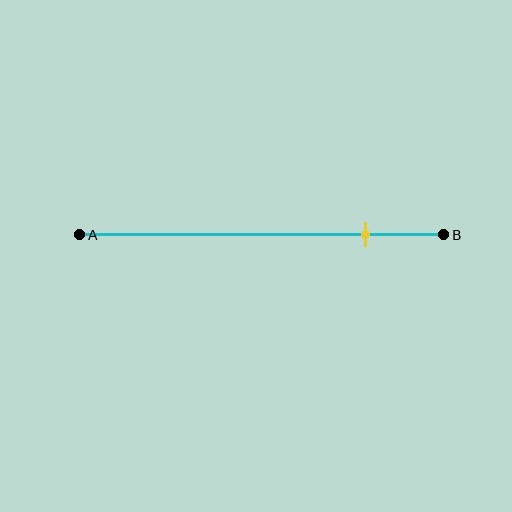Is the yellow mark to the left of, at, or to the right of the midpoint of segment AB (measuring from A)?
The yellow mark is to the right of the midpoint of segment AB.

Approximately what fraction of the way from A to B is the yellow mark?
The yellow mark is approximately 80% of the way from A to B.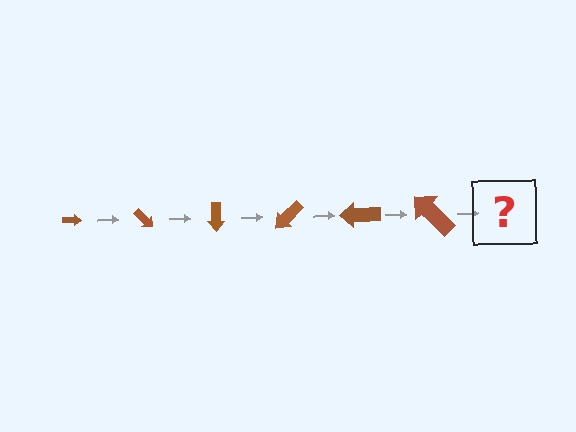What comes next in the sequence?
The next element should be an arrow, larger than the previous one and rotated 270 degrees from the start.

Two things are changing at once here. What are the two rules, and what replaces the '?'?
The two rules are that the arrow grows larger each step and it rotates 45 degrees each step. The '?' should be an arrow, larger than the previous one and rotated 270 degrees from the start.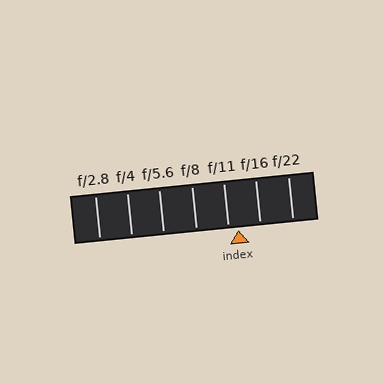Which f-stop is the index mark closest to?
The index mark is closest to f/11.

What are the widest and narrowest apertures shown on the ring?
The widest aperture shown is f/2.8 and the narrowest is f/22.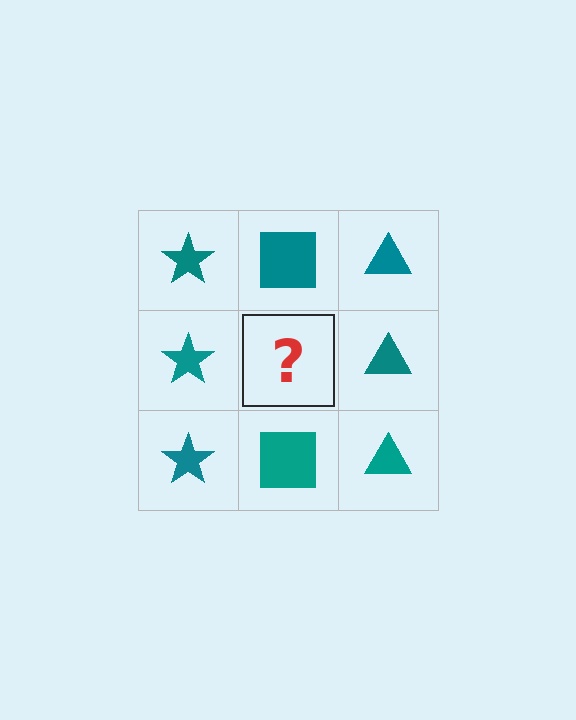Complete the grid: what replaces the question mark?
The question mark should be replaced with a teal square.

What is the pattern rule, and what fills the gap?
The rule is that each column has a consistent shape. The gap should be filled with a teal square.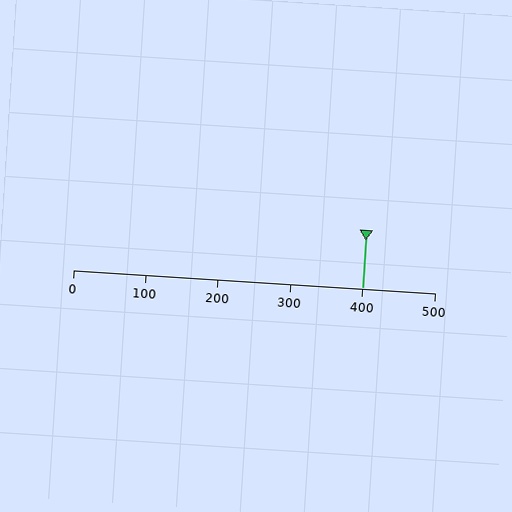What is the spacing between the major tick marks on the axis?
The major ticks are spaced 100 apart.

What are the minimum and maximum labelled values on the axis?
The axis runs from 0 to 500.